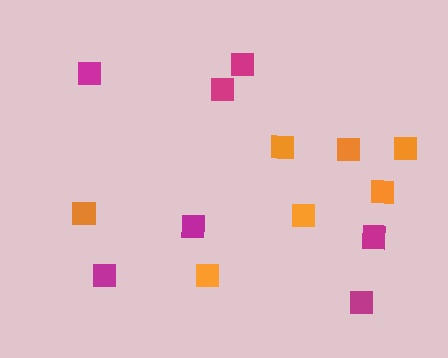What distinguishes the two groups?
There are 2 groups: one group of magenta squares (7) and one group of orange squares (7).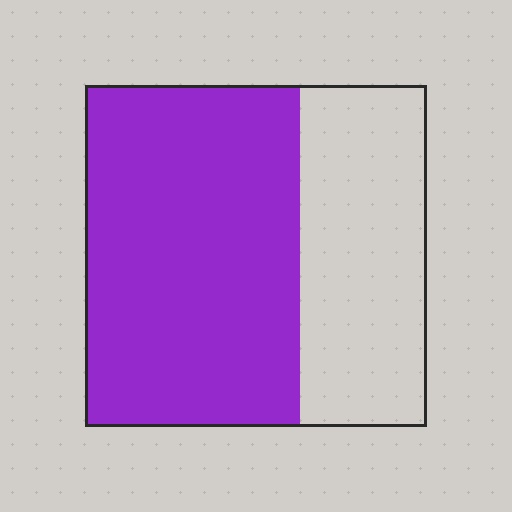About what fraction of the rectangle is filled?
About five eighths (5/8).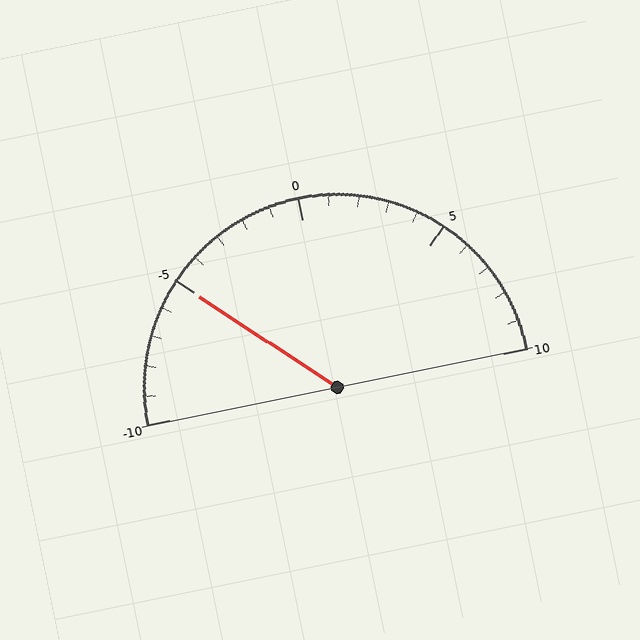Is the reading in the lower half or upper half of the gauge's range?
The reading is in the lower half of the range (-10 to 10).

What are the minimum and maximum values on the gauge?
The gauge ranges from -10 to 10.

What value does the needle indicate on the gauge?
The needle indicates approximately -5.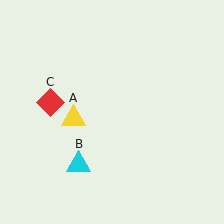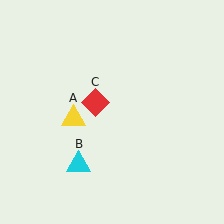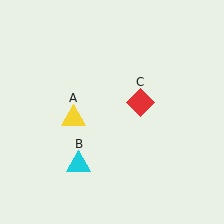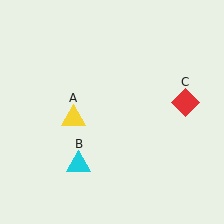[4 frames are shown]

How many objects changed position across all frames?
1 object changed position: red diamond (object C).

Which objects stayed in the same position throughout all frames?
Yellow triangle (object A) and cyan triangle (object B) remained stationary.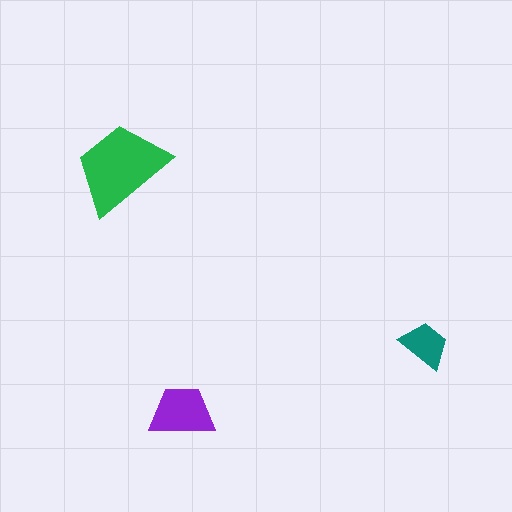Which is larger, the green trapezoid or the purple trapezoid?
The green one.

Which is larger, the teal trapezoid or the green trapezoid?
The green one.